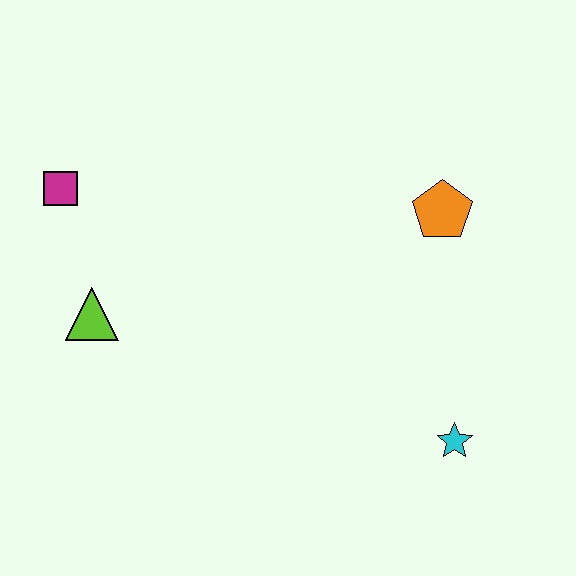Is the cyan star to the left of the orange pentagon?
No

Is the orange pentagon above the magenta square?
No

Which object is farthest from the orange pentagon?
The magenta square is farthest from the orange pentagon.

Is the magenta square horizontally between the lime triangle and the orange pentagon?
No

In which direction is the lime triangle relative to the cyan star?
The lime triangle is to the left of the cyan star.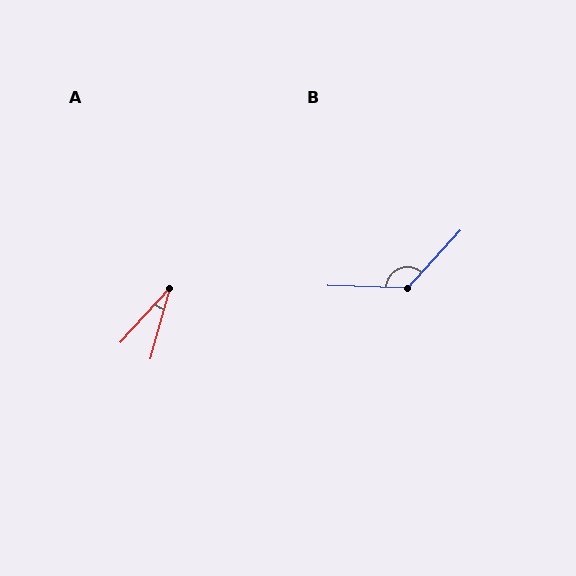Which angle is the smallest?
A, at approximately 26 degrees.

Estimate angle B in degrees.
Approximately 131 degrees.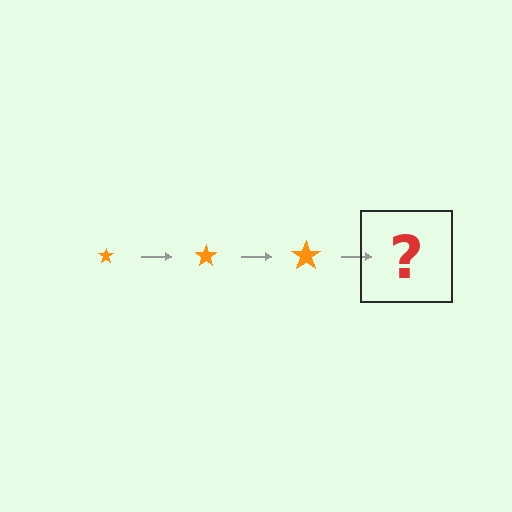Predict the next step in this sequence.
The next step is an orange star, larger than the previous one.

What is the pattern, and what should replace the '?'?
The pattern is that the star gets progressively larger each step. The '?' should be an orange star, larger than the previous one.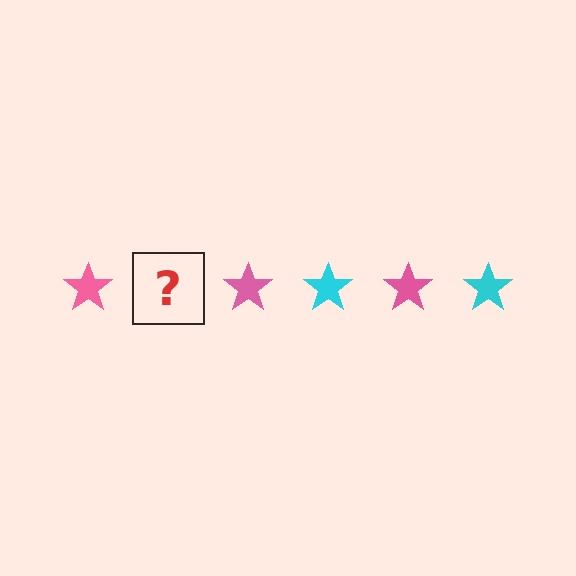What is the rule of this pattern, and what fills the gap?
The rule is that the pattern cycles through pink, cyan stars. The gap should be filled with a cyan star.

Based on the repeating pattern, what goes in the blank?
The blank should be a cyan star.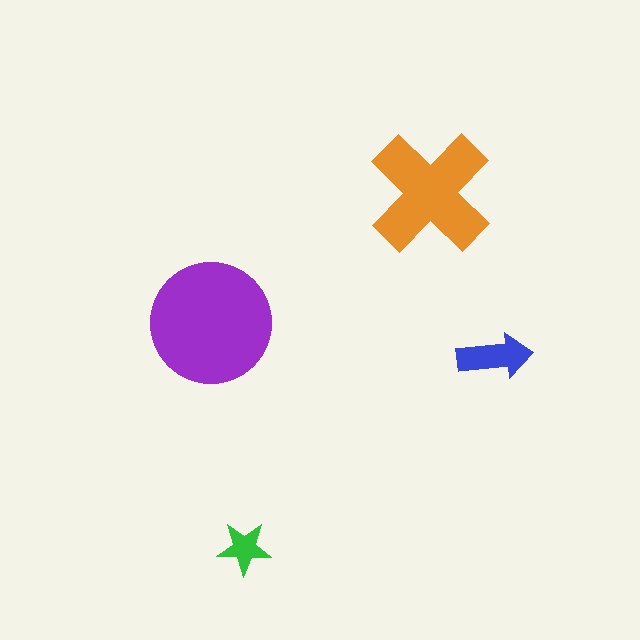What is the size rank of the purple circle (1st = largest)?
1st.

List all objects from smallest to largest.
The green star, the blue arrow, the orange cross, the purple circle.